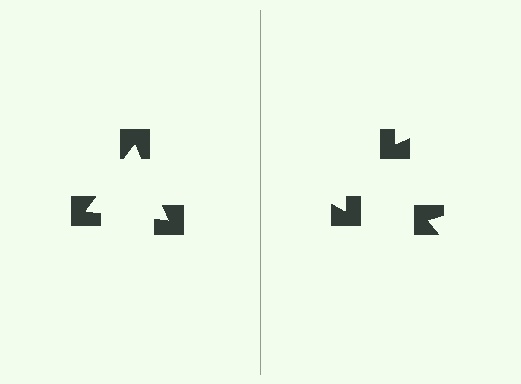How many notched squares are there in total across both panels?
6 — 3 on each side.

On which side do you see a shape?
An illusory triangle appears on the left side. On the right side the wedge cuts are rotated, so no coherent shape forms.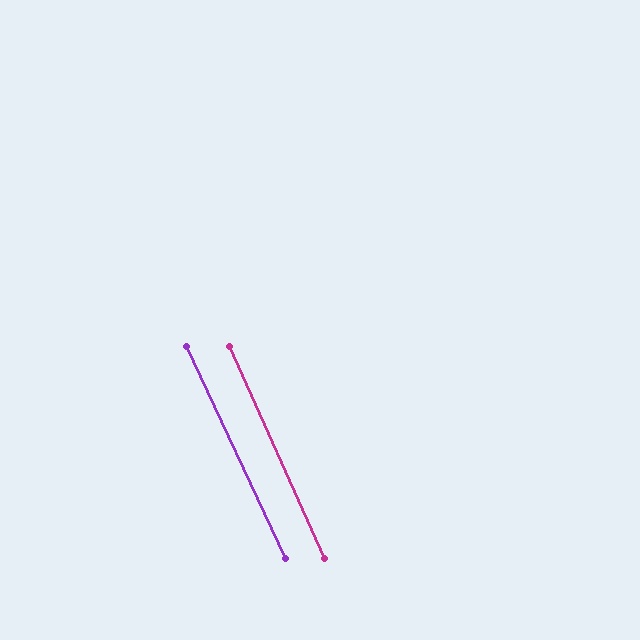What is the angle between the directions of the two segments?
Approximately 1 degree.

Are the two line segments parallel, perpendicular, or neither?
Parallel — their directions differ by only 0.9°.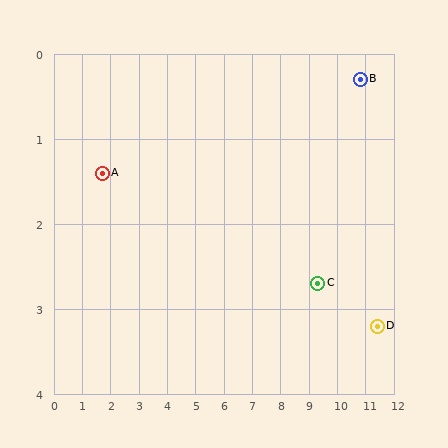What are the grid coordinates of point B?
Point B is at approximately (10.8, 0.3).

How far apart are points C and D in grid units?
Points C and D are about 2.2 grid units apart.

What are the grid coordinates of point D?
Point D is at approximately (11.4, 3.2).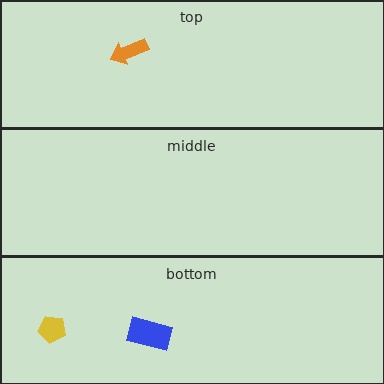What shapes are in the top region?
The orange arrow.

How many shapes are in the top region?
1.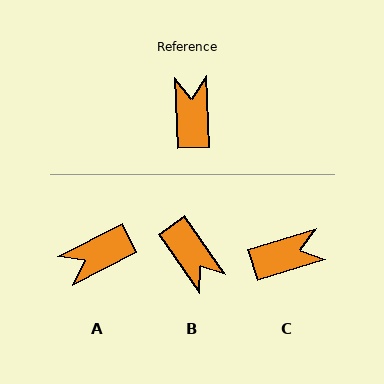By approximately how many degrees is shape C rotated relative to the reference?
Approximately 74 degrees clockwise.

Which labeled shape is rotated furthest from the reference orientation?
B, about 147 degrees away.